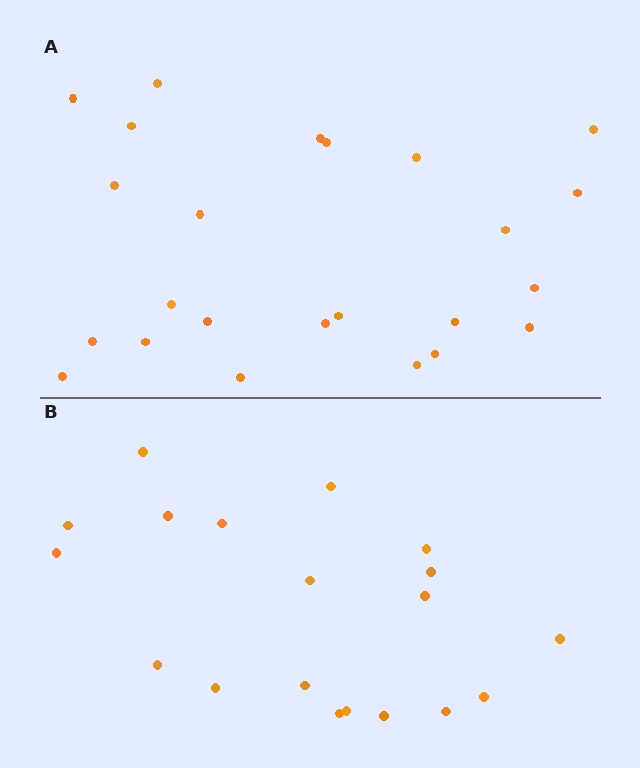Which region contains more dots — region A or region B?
Region A (the top region) has more dots.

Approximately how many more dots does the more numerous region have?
Region A has about 5 more dots than region B.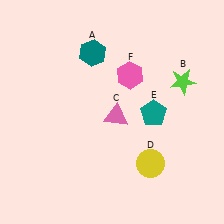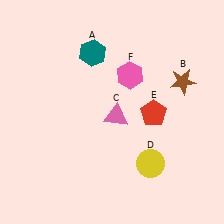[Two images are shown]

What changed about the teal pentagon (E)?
In Image 1, E is teal. In Image 2, it changed to red.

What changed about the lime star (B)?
In Image 1, B is lime. In Image 2, it changed to brown.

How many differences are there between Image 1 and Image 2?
There are 2 differences between the two images.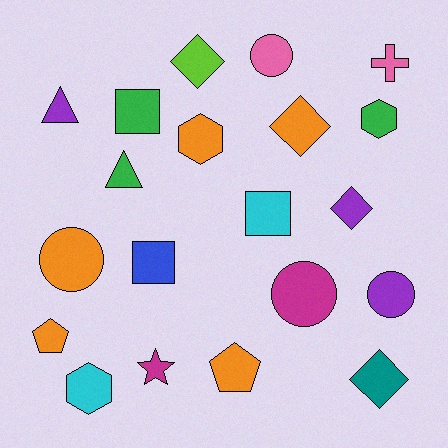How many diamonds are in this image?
There are 4 diamonds.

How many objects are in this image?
There are 20 objects.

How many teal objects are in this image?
There is 1 teal object.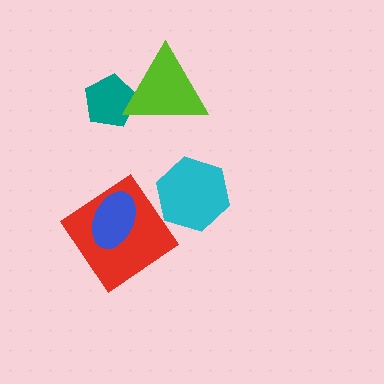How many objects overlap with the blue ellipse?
1 object overlaps with the blue ellipse.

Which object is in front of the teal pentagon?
The lime triangle is in front of the teal pentagon.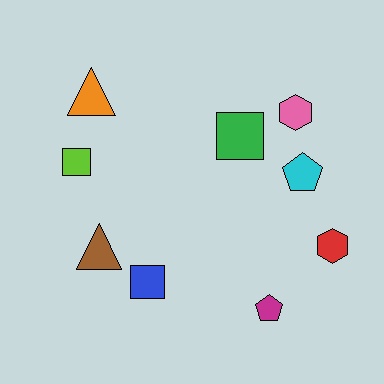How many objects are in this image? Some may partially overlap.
There are 9 objects.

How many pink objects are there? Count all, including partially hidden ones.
There is 1 pink object.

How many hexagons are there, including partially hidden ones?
There are 2 hexagons.